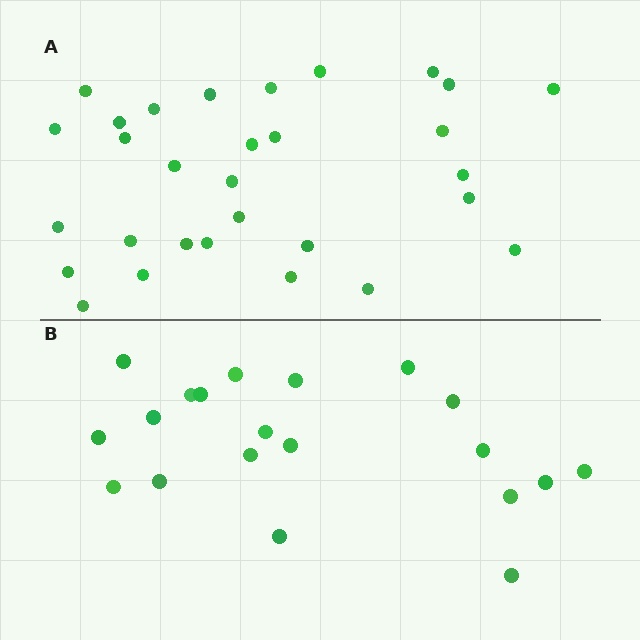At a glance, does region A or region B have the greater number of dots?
Region A (the top region) has more dots.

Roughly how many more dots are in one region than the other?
Region A has roughly 10 or so more dots than region B.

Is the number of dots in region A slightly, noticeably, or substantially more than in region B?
Region A has substantially more. The ratio is roughly 1.5 to 1.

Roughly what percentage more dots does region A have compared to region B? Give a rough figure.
About 50% more.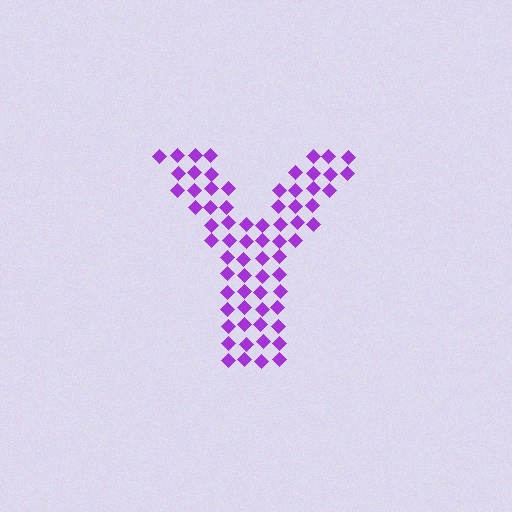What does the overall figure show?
The overall figure shows the letter Y.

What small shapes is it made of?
It is made of small diamonds.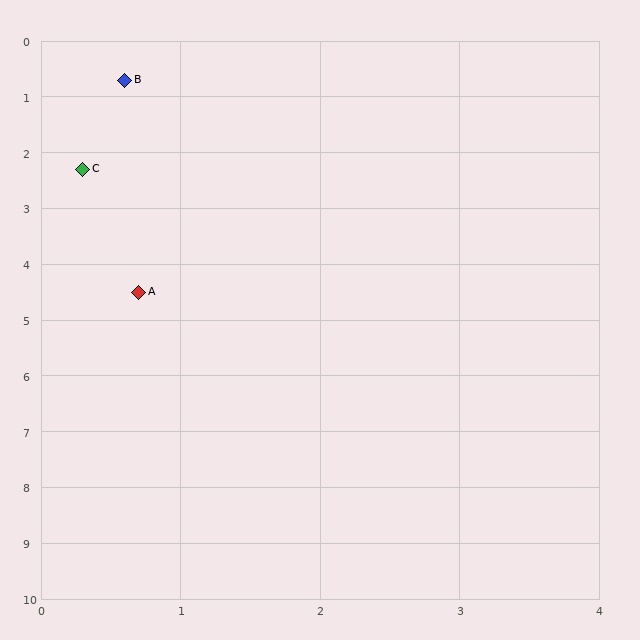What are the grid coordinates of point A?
Point A is at approximately (0.7, 4.5).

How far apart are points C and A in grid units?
Points C and A are about 2.2 grid units apart.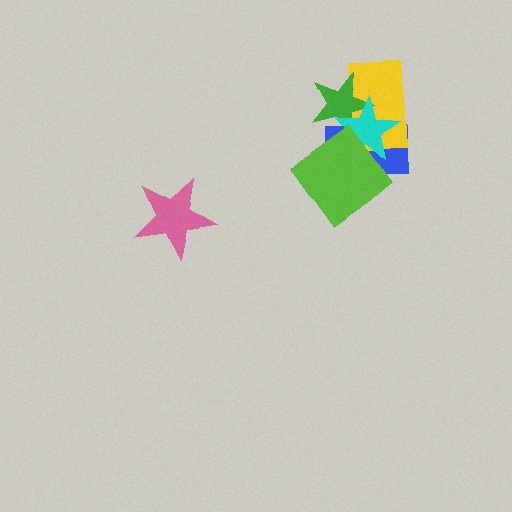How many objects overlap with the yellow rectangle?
3 objects overlap with the yellow rectangle.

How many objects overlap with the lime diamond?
2 objects overlap with the lime diamond.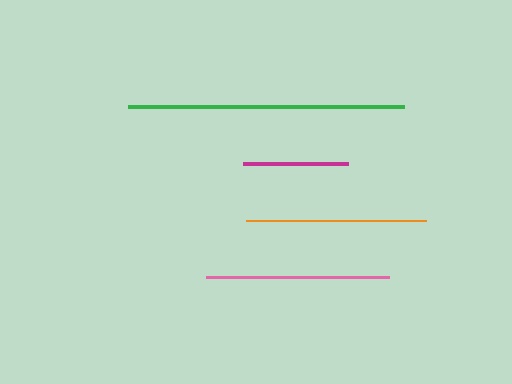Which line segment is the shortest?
The magenta line is the shortest at approximately 104 pixels.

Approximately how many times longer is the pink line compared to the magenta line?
The pink line is approximately 1.8 times the length of the magenta line.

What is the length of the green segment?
The green segment is approximately 276 pixels long.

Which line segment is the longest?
The green line is the longest at approximately 276 pixels.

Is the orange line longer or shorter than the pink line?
The pink line is longer than the orange line.